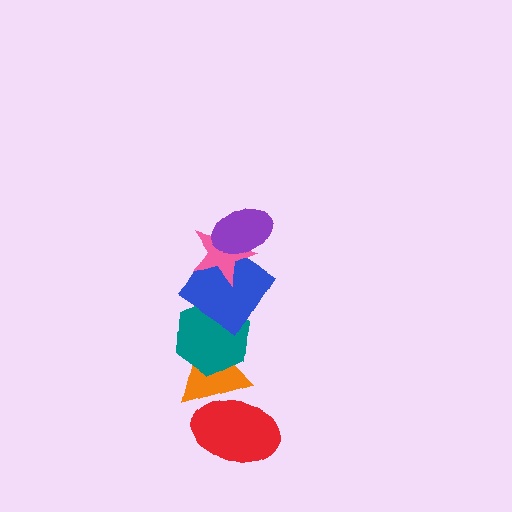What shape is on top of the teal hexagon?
The blue diamond is on top of the teal hexagon.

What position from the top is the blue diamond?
The blue diamond is 3rd from the top.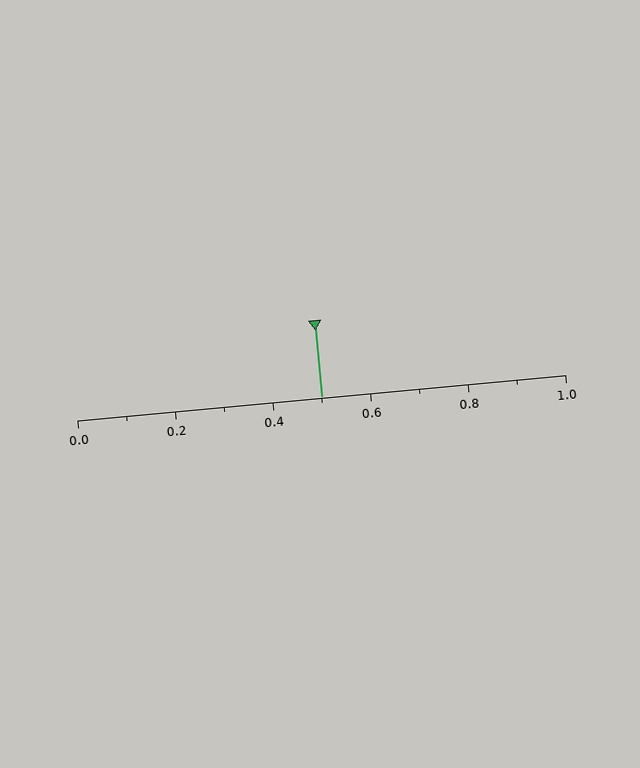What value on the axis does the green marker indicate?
The marker indicates approximately 0.5.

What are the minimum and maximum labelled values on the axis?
The axis runs from 0.0 to 1.0.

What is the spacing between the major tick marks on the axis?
The major ticks are spaced 0.2 apart.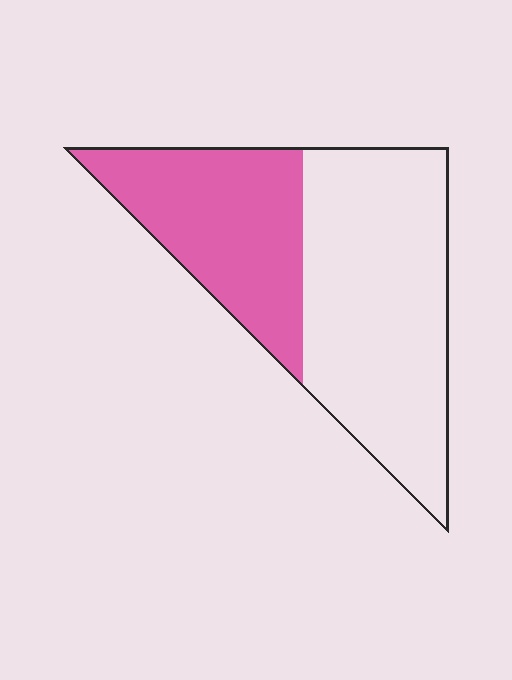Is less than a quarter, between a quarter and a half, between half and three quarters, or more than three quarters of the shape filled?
Between a quarter and a half.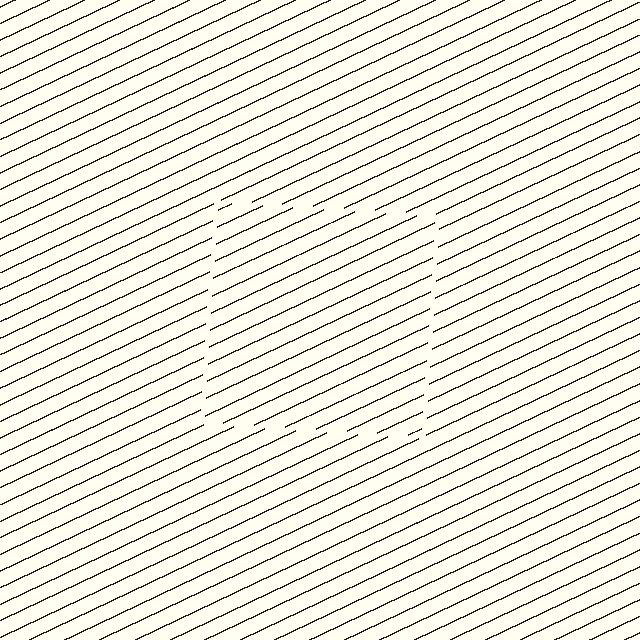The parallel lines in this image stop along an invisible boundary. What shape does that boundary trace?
An illusory square. The interior of the shape contains the same grating, shifted by half a period — the contour is defined by the phase discontinuity where line-ends from the inner and outer gratings abut.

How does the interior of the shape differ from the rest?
The interior of the shape contains the same grating, shifted by half a period — the contour is defined by the phase discontinuity where line-ends from the inner and outer gratings abut.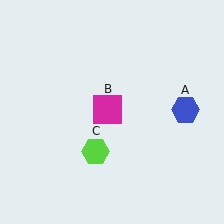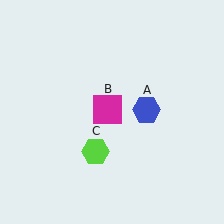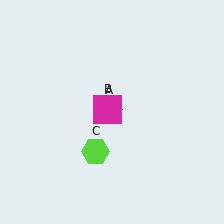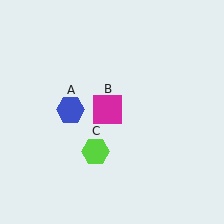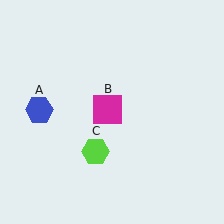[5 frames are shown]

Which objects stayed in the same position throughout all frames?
Magenta square (object B) and lime hexagon (object C) remained stationary.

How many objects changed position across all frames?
1 object changed position: blue hexagon (object A).